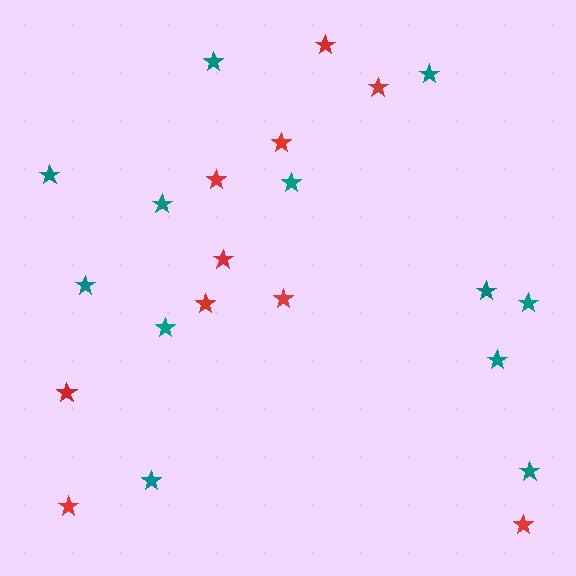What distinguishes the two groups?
There are 2 groups: one group of red stars (10) and one group of teal stars (12).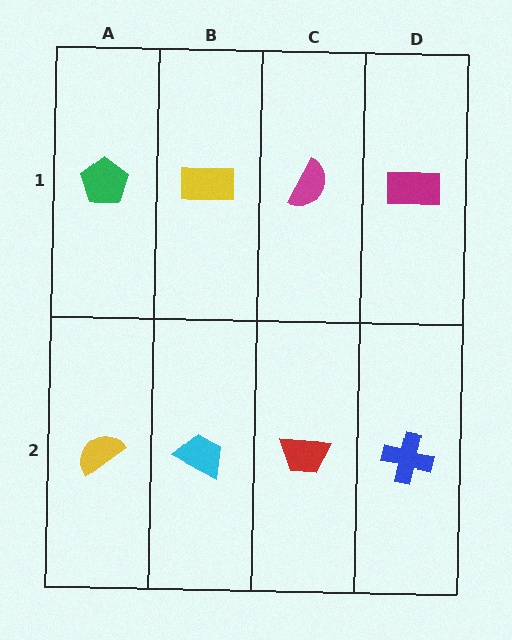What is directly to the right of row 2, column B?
A red trapezoid.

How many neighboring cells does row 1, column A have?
2.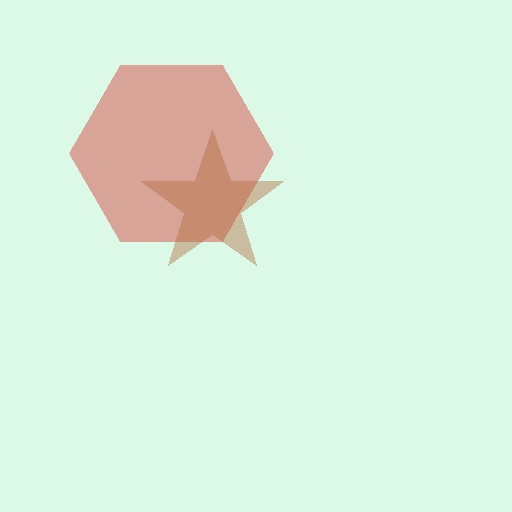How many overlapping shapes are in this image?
There are 2 overlapping shapes in the image.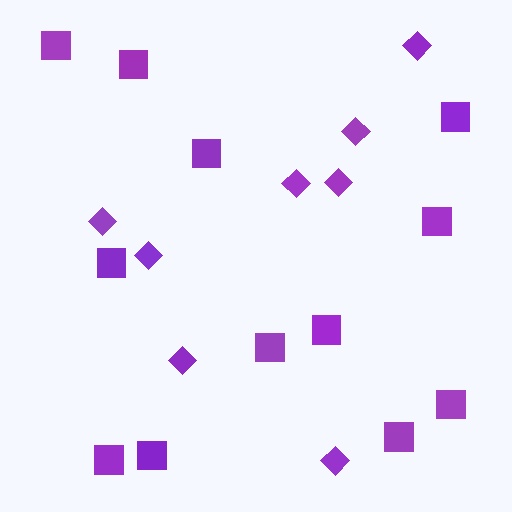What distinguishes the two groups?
There are 2 groups: one group of squares (12) and one group of diamonds (8).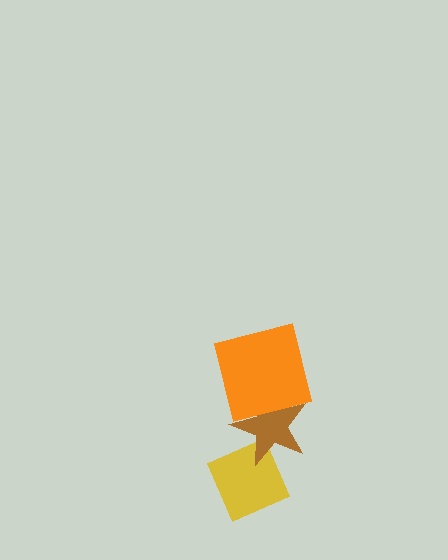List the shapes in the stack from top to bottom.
From top to bottom: the orange square, the brown star, the yellow diamond.